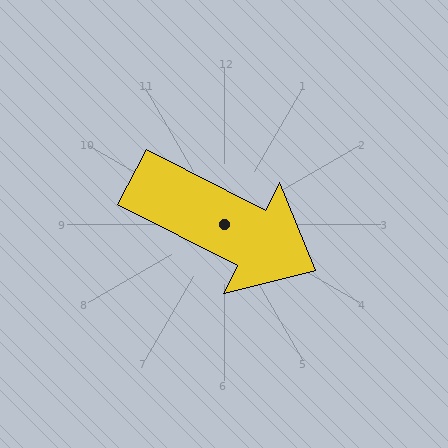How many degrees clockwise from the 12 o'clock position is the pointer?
Approximately 117 degrees.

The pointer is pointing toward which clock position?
Roughly 4 o'clock.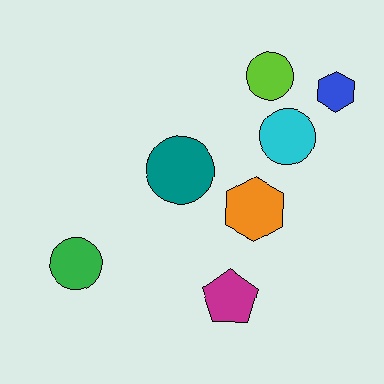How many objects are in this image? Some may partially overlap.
There are 7 objects.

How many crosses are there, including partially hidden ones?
There are no crosses.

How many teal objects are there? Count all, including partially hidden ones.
There is 1 teal object.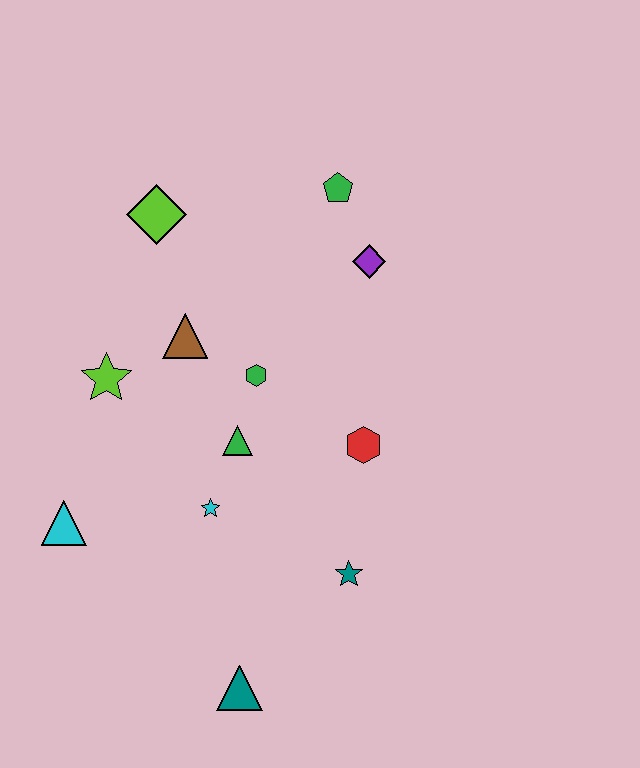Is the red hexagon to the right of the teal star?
Yes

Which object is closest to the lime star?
The brown triangle is closest to the lime star.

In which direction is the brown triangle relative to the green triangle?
The brown triangle is above the green triangle.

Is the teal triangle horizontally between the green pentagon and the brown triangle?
Yes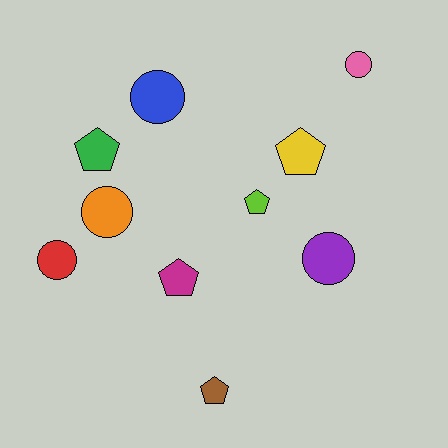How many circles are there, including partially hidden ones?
There are 5 circles.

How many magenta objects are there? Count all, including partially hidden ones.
There is 1 magenta object.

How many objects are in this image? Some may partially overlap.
There are 10 objects.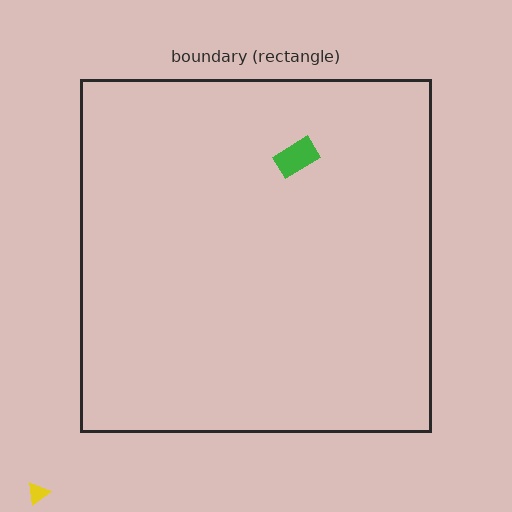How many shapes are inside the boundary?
1 inside, 1 outside.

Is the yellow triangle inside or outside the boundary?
Outside.